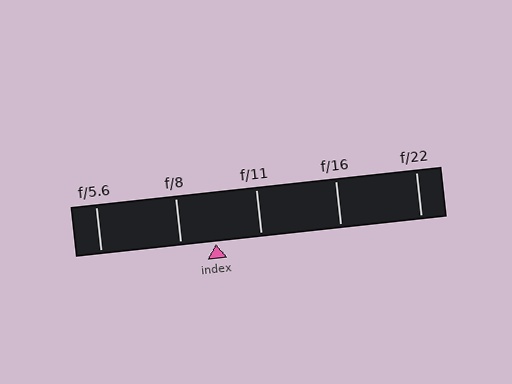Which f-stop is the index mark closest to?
The index mark is closest to f/8.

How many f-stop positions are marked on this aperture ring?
There are 5 f-stop positions marked.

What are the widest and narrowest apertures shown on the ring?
The widest aperture shown is f/5.6 and the narrowest is f/22.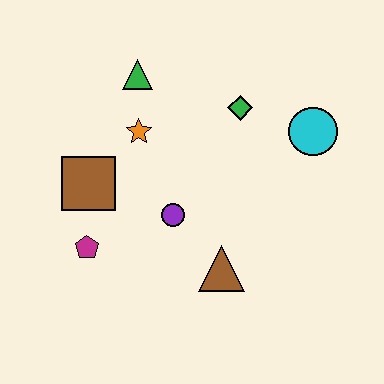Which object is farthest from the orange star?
The cyan circle is farthest from the orange star.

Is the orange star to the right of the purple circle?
No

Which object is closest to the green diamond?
The cyan circle is closest to the green diamond.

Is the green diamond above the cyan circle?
Yes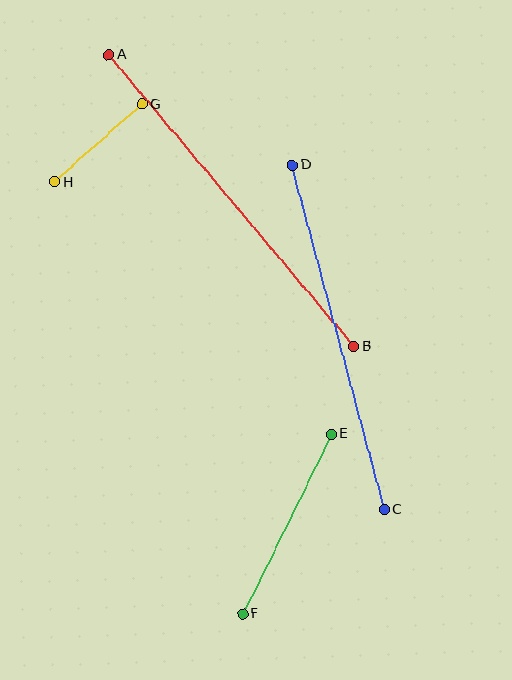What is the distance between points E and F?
The distance is approximately 200 pixels.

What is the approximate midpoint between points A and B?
The midpoint is at approximately (231, 200) pixels.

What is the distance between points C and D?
The distance is approximately 356 pixels.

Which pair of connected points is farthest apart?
Points A and B are farthest apart.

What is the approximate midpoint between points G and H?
The midpoint is at approximately (98, 143) pixels.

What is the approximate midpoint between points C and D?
The midpoint is at approximately (339, 337) pixels.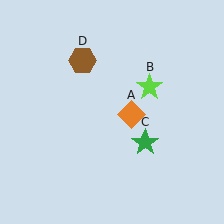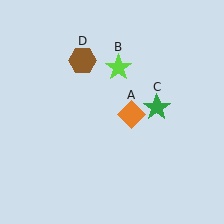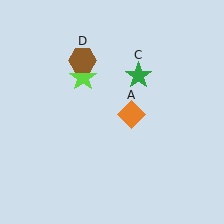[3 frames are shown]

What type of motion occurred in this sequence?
The lime star (object B), green star (object C) rotated counterclockwise around the center of the scene.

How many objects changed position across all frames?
2 objects changed position: lime star (object B), green star (object C).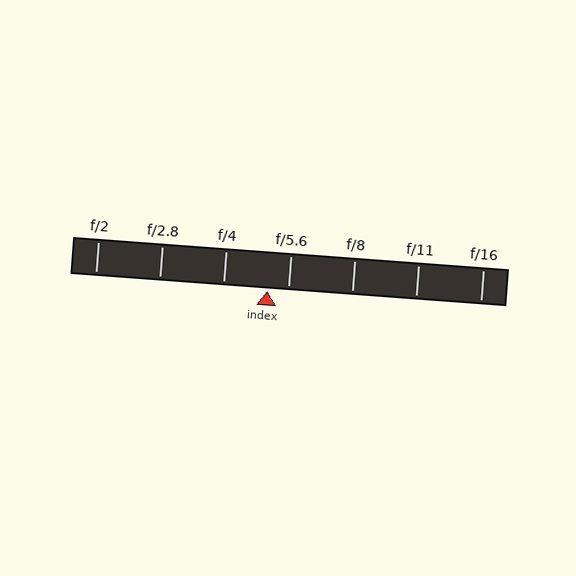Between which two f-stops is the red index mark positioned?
The index mark is between f/4 and f/5.6.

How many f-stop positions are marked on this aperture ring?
There are 7 f-stop positions marked.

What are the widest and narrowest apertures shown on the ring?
The widest aperture shown is f/2 and the narrowest is f/16.